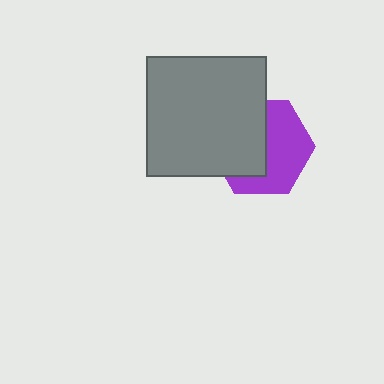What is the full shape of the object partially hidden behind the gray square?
The partially hidden object is a purple hexagon.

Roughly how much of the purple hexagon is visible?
About half of it is visible (roughly 51%).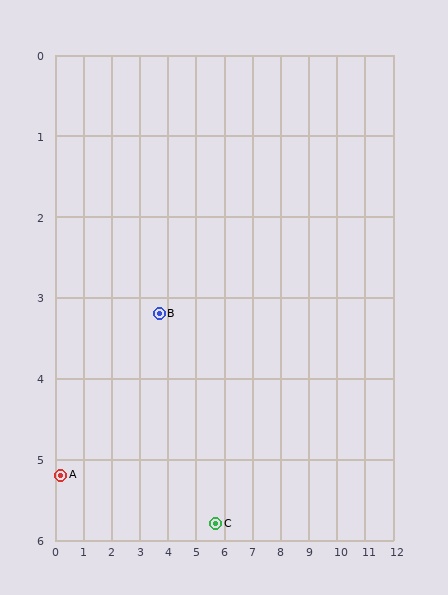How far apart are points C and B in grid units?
Points C and B are about 3.3 grid units apart.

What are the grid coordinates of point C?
Point C is at approximately (5.7, 5.8).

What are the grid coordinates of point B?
Point B is at approximately (3.7, 3.2).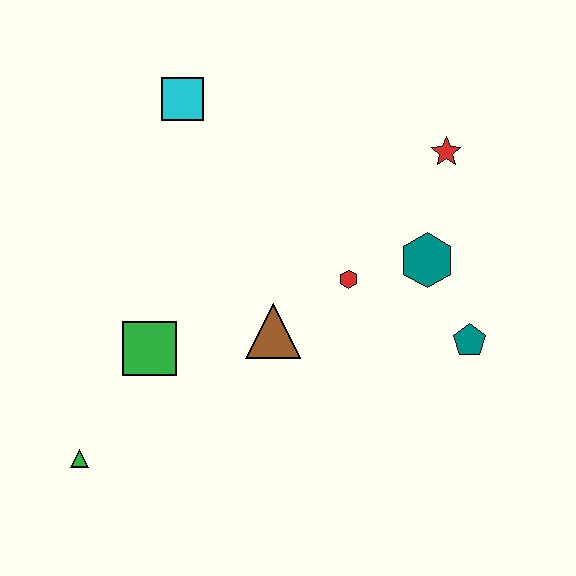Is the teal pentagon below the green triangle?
No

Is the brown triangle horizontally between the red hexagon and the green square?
Yes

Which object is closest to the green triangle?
The green square is closest to the green triangle.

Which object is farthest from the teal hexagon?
The green triangle is farthest from the teal hexagon.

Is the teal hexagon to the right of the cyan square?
Yes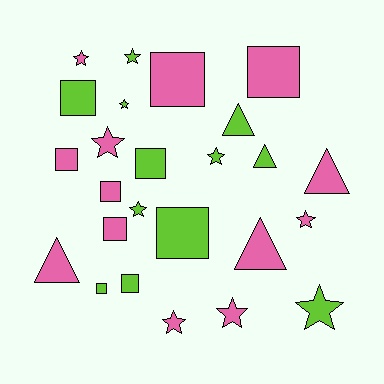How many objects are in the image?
There are 25 objects.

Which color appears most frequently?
Pink, with 13 objects.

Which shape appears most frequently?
Star, with 10 objects.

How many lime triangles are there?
There are 2 lime triangles.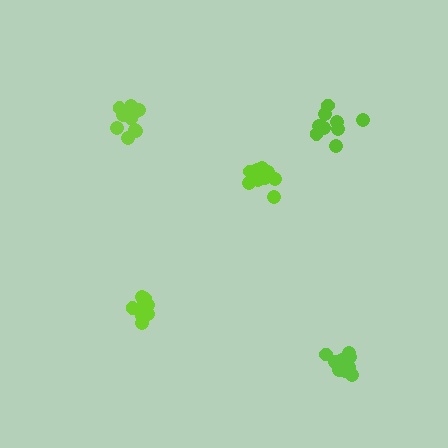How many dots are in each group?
Group 1: 11 dots, Group 2: 11 dots, Group 3: 11 dots, Group 4: 10 dots, Group 5: 9 dots (52 total).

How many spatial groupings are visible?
There are 5 spatial groupings.